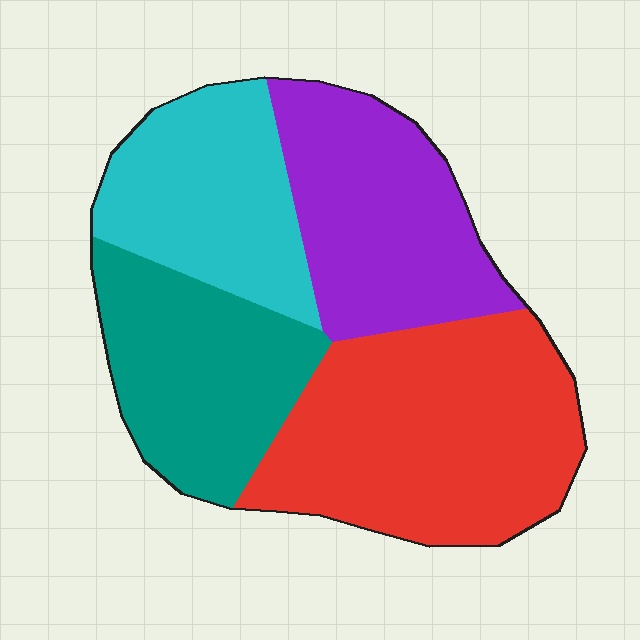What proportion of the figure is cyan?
Cyan takes up about one fifth (1/5) of the figure.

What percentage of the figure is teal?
Teal takes up less than a quarter of the figure.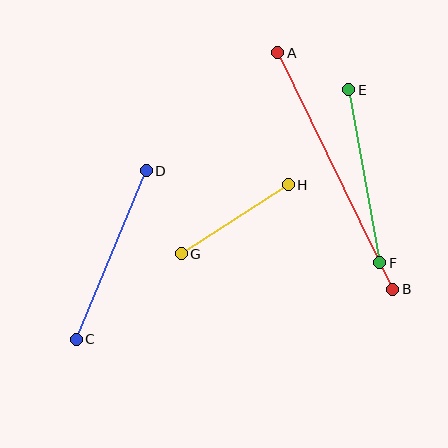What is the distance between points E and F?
The distance is approximately 175 pixels.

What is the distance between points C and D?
The distance is approximately 182 pixels.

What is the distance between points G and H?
The distance is approximately 127 pixels.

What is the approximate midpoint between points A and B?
The midpoint is at approximately (335, 171) pixels.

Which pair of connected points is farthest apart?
Points A and B are farthest apart.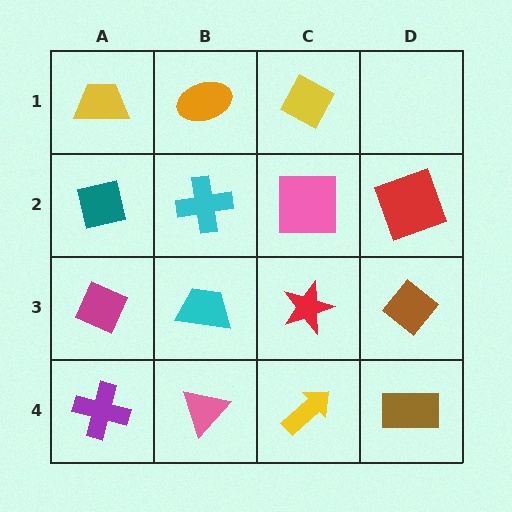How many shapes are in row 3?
4 shapes.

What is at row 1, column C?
A yellow diamond.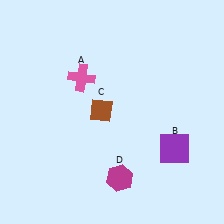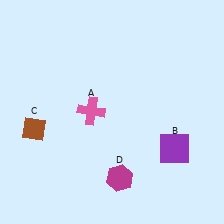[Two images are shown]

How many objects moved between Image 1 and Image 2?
2 objects moved between the two images.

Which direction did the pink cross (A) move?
The pink cross (A) moved down.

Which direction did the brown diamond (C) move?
The brown diamond (C) moved left.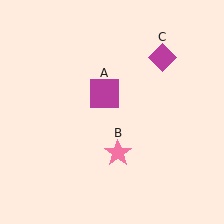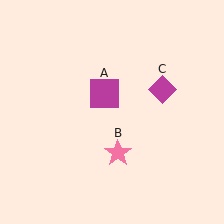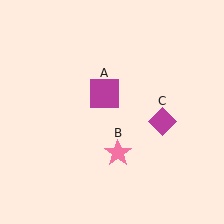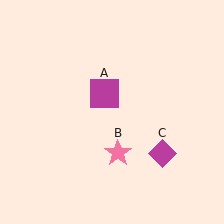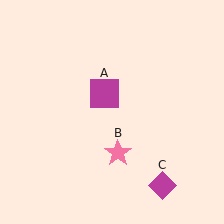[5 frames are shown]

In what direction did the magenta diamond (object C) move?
The magenta diamond (object C) moved down.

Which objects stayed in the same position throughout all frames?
Magenta square (object A) and pink star (object B) remained stationary.